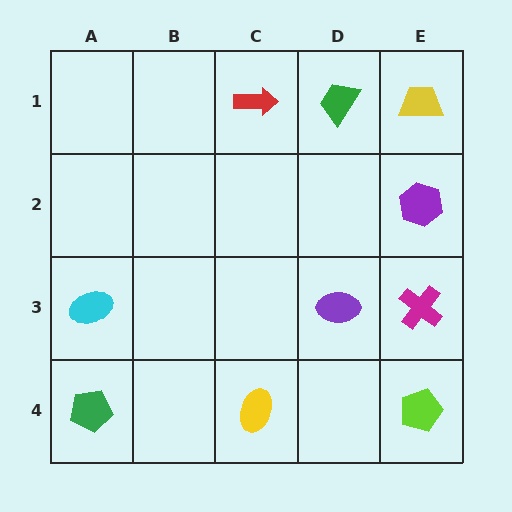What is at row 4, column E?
A lime pentagon.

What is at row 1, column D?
A green trapezoid.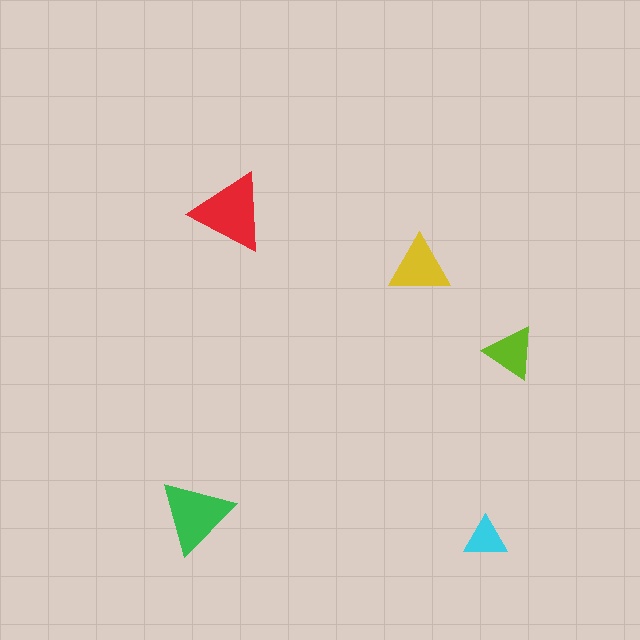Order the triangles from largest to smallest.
the red one, the green one, the yellow one, the lime one, the cyan one.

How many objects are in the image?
There are 5 objects in the image.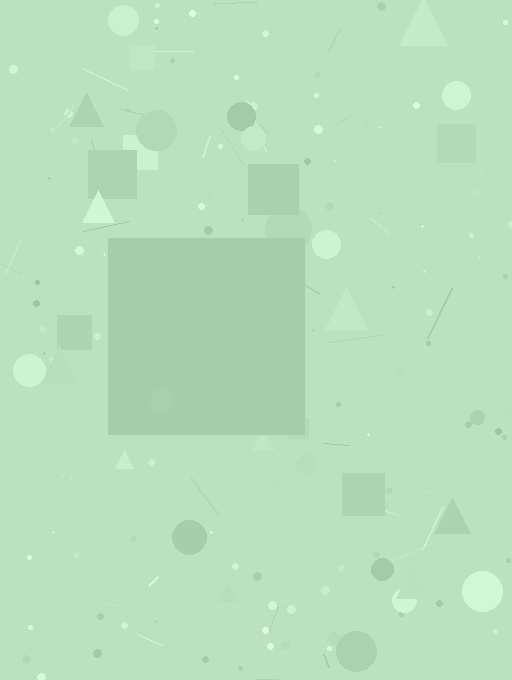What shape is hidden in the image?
A square is hidden in the image.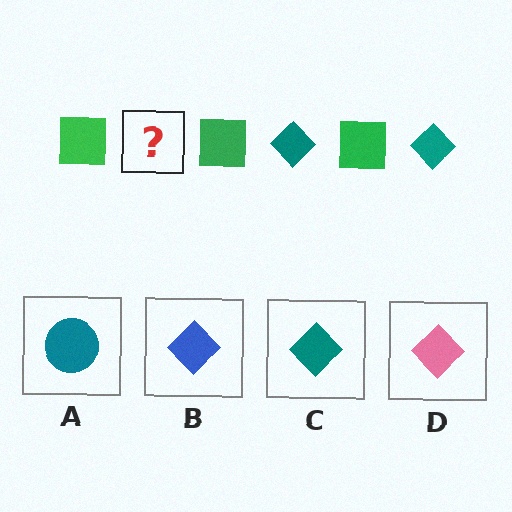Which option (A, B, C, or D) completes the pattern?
C.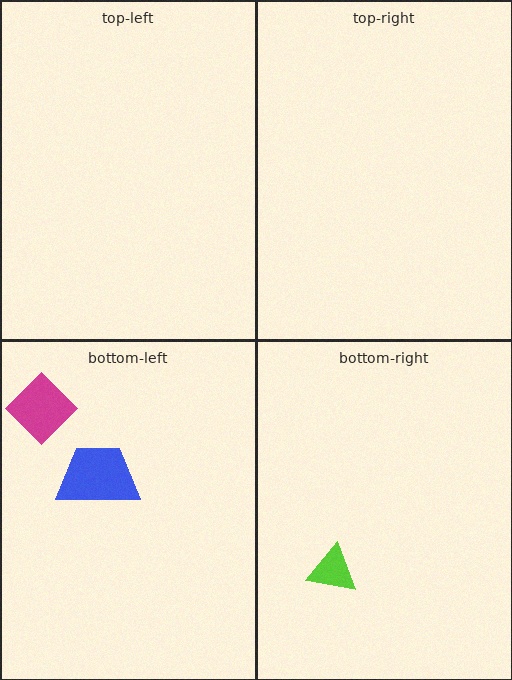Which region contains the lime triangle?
The bottom-right region.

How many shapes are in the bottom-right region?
1.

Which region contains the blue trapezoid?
The bottom-left region.